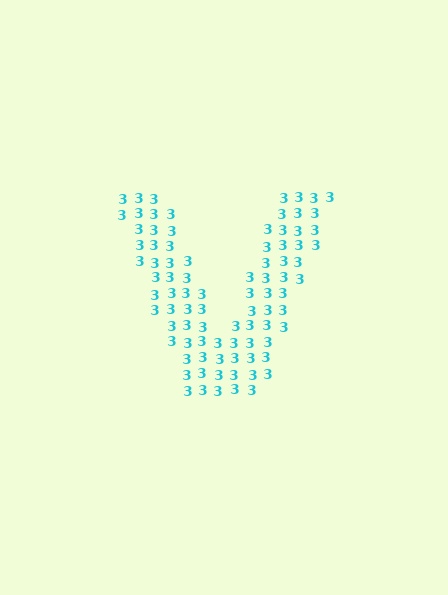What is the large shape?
The large shape is the letter V.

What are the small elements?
The small elements are digit 3's.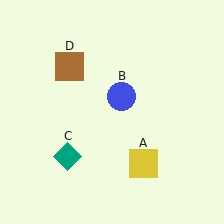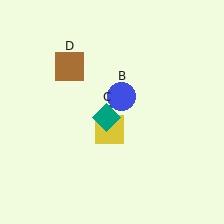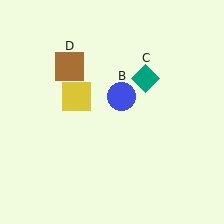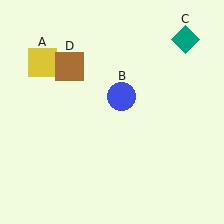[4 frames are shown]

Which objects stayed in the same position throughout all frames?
Blue circle (object B) and brown square (object D) remained stationary.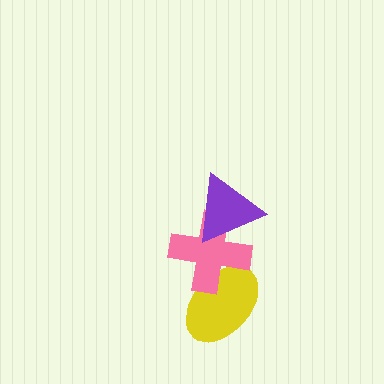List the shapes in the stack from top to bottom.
From top to bottom: the purple triangle, the pink cross, the yellow ellipse.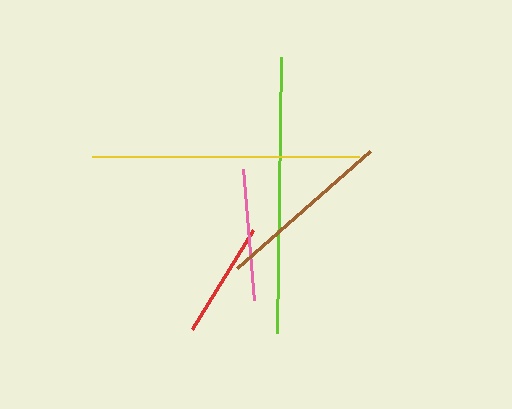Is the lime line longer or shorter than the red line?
The lime line is longer than the red line.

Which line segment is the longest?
The lime line is the longest at approximately 276 pixels.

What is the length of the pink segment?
The pink segment is approximately 131 pixels long.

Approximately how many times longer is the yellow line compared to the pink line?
The yellow line is approximately 2.0 times the length of the pink line.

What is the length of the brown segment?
The brown segment is approximately 177 pixels long.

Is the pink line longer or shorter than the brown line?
The brown line is longer than the pink line.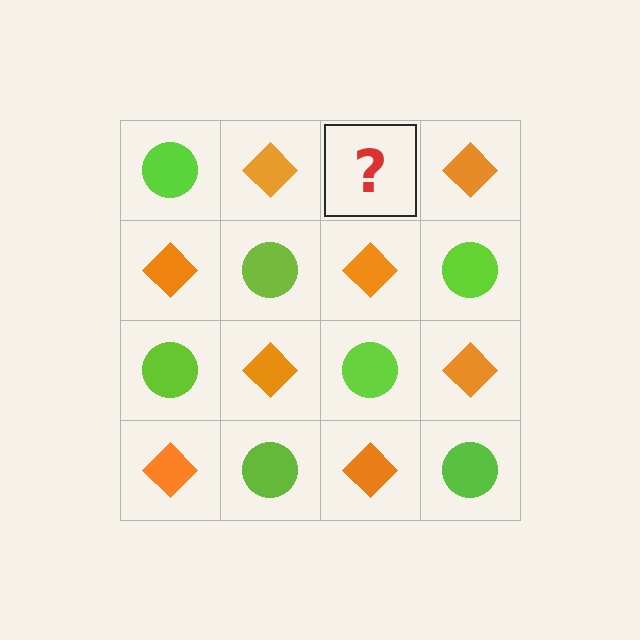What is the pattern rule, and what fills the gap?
The rule is that it alternates lime circle and orange diamond in a checkerboard pattern. The gap should be filled with a lime circle.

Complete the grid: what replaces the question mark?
The question mark should be replaced with a lime circle.